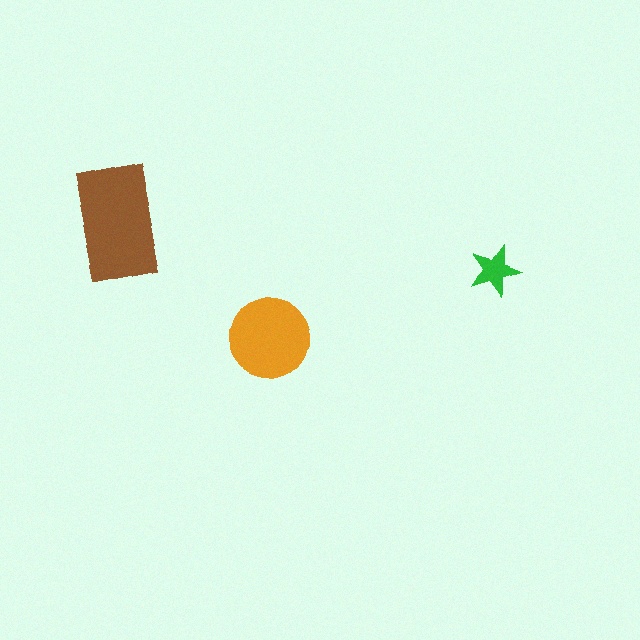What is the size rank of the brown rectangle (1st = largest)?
1st.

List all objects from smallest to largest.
The green star, the orange circle, the brown rectangle.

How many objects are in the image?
There are 3 objects in the image.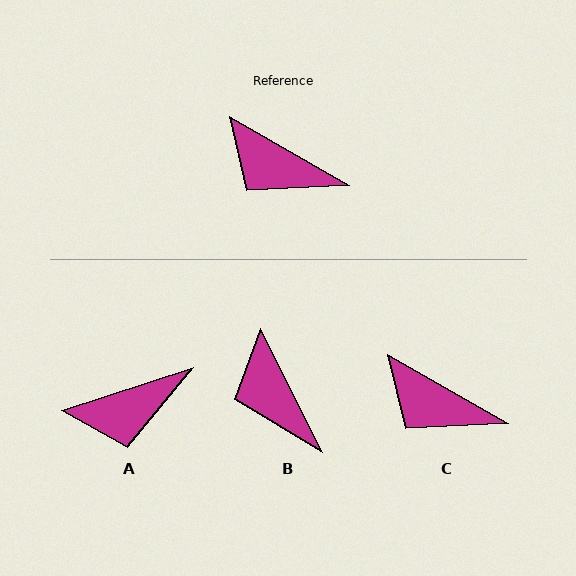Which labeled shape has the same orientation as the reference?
C.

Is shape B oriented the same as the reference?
No, it is off by about 34 degrees.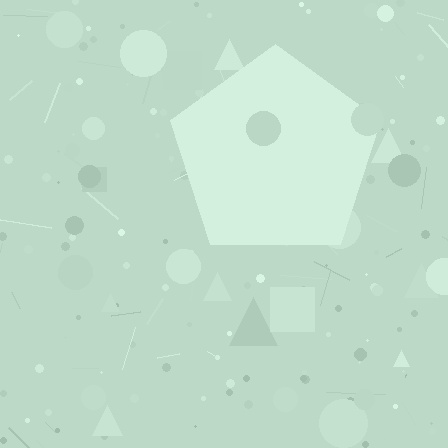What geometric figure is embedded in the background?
A pentagon is embedded in the background.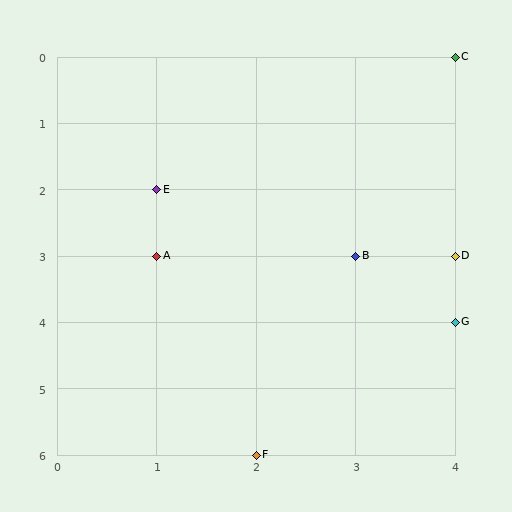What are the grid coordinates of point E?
Point E is at grid coordinates (1, 2).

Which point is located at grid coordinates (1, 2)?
Point E is at (1, 2).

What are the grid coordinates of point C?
Point C is at grid coordinates (4, 0).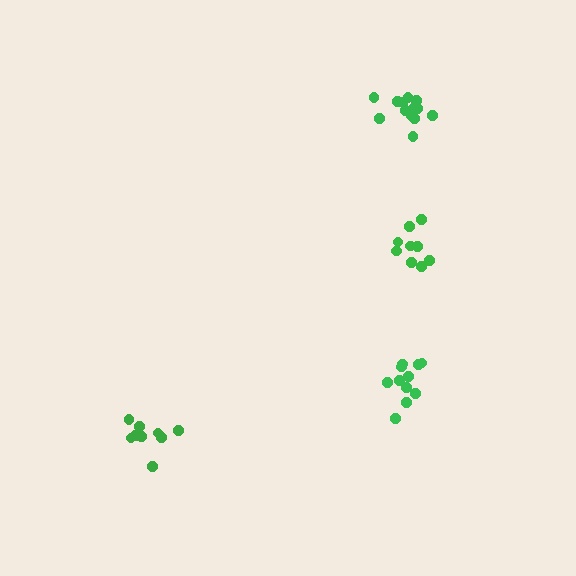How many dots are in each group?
Group 1: 9 dots, Group 2: 9 dots, Group 3: 13 dots, Group 4: 11 dots (42 total).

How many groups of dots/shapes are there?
There are 4 groups.